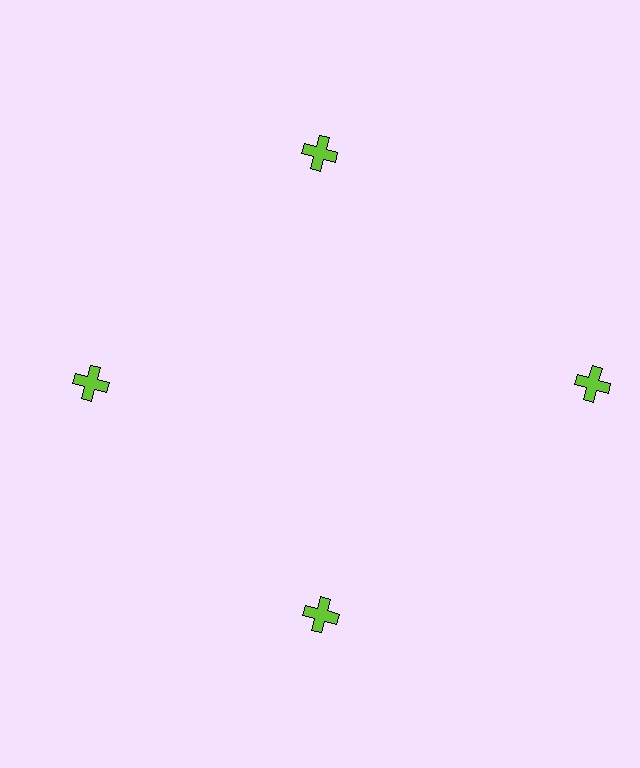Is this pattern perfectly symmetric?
No. The 4 lime crosses are arranged in a ring, but one element near the 3 o'clock position is pushed outward from the center, breaking the 4-fold rotational symmetry.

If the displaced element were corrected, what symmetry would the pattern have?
It would have 4-fold rotational symmetry — the pattern would map onto itself every 90 degrees.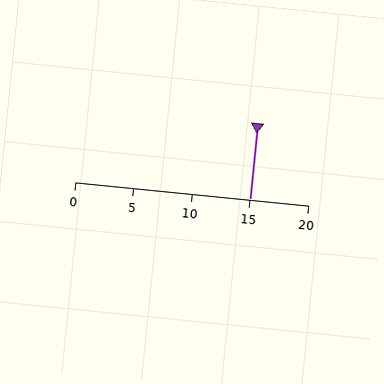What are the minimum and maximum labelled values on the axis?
The axis runs from 0 to 20.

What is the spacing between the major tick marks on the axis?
The major ticks are spaced 5 apart.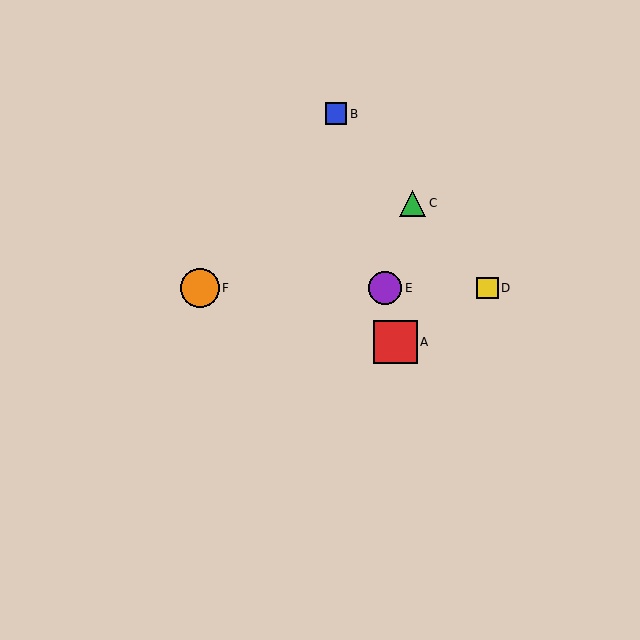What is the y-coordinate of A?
Object A is at y≈342.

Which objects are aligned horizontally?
Objects D, E, F are aligned horizontally.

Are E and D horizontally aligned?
Yes, both are at y≈288.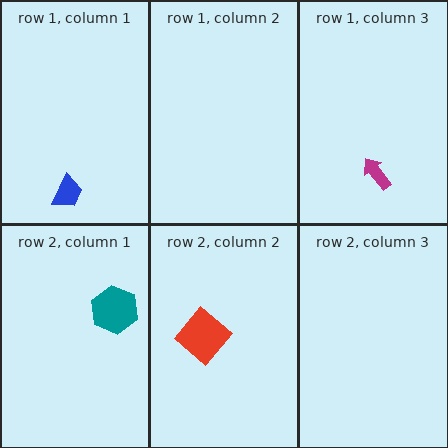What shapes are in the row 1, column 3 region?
The magenta arrow.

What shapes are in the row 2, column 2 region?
The red diamond.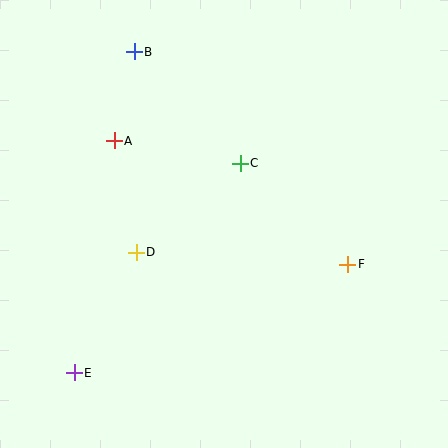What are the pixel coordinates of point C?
Point C is at (240, 163).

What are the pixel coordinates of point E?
Point E is at (74, 373).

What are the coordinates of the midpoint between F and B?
The midpoint between F and B is at (241, 158).